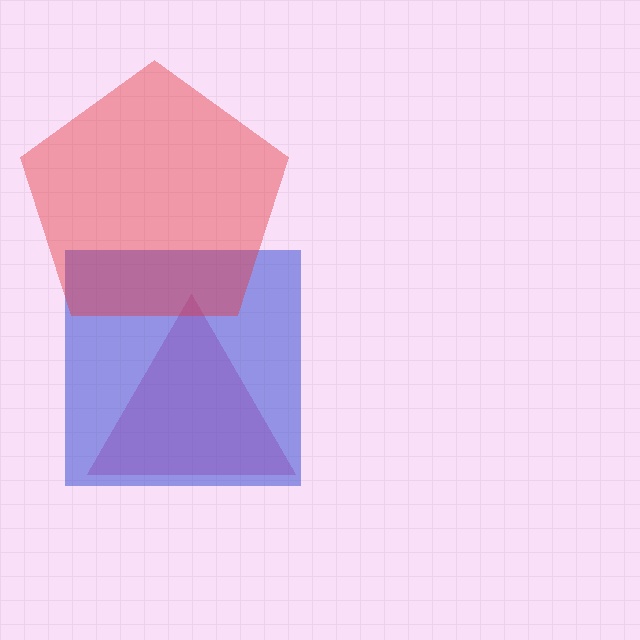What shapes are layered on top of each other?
The layered shapes are: a pink triangle, a blue square, a red pentagon.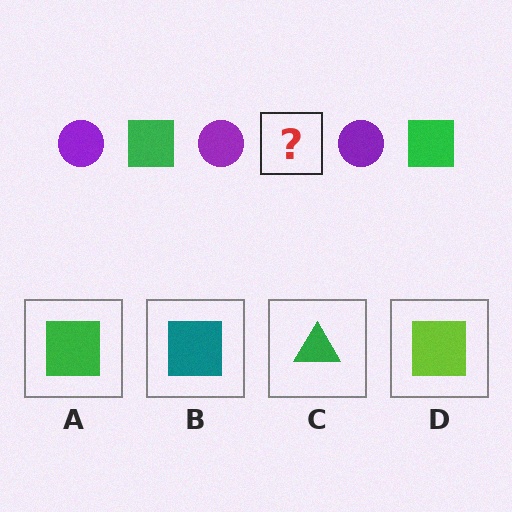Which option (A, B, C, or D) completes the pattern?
A.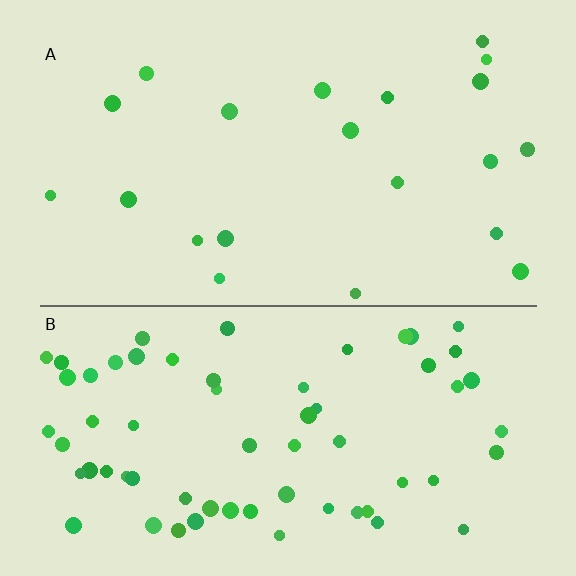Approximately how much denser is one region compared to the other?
Approximately 3.1× — region B over region A.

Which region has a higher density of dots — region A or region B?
B (the bottom).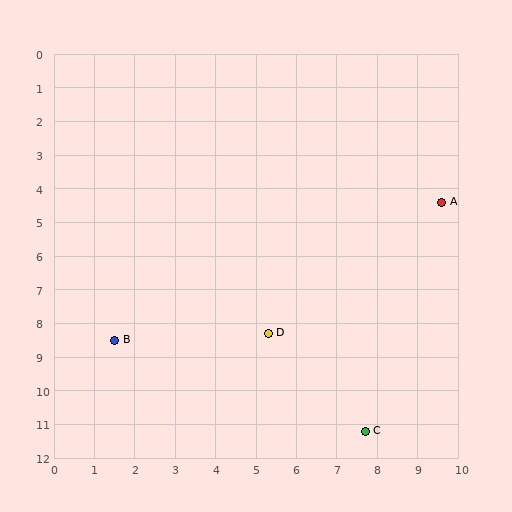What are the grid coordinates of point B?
Point B is at approximately (1.5, 8.5).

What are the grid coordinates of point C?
Point C is at approximately (7.7, 11.2).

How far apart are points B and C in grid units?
Points B and C are about 6.8 grid units apart.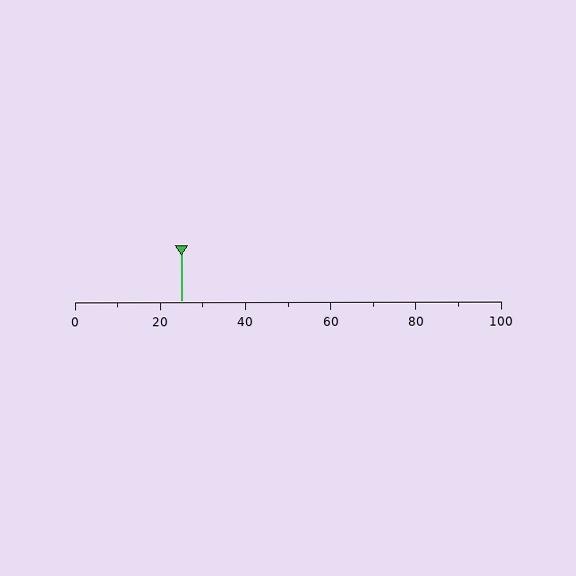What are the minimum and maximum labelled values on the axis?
The axis runs from 0 to 100.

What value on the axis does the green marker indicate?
The marker indicates approximately 25.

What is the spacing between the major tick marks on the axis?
The major ticks are spaced 20 apart.